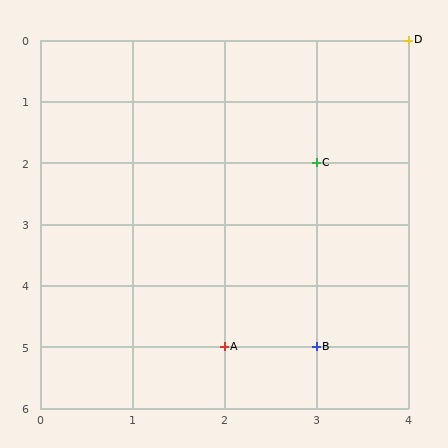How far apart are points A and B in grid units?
Points A and B are 1 column apart.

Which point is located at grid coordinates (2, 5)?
Point A is at (2, 5).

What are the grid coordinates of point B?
Point B is at grid coordinates (3, 5).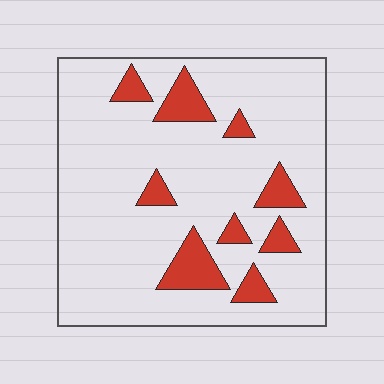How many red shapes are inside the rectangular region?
9.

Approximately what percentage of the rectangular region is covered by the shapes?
Approximately 15%.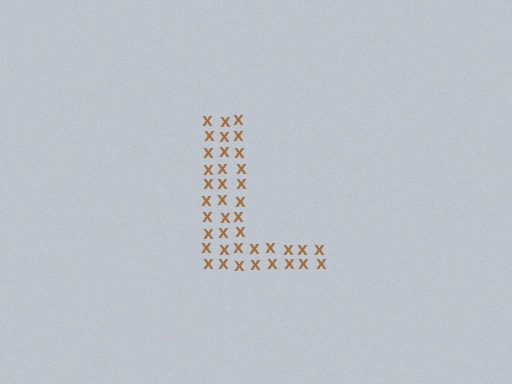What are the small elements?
The small elements are letter X's.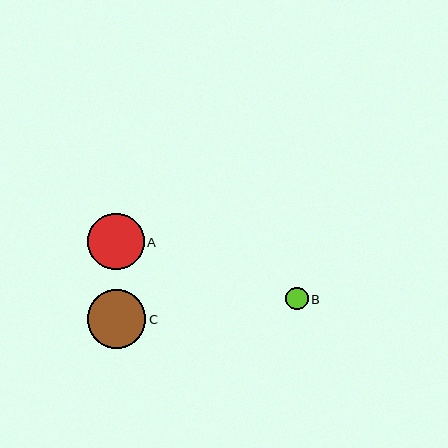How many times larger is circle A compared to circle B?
Circle A is approximately 2.5 times the size of circle B.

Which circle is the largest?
Circle C is the largest with a size of approximately 59 pixels.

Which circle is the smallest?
Circle B is the smallest with a size of approximately 22 pixels.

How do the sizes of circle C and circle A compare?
Circle C and circle A are approximately the same size.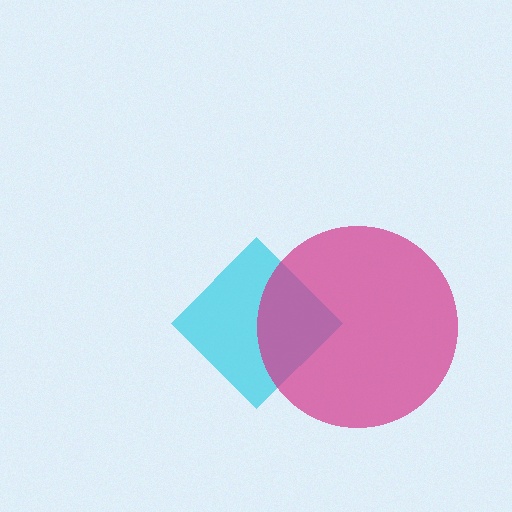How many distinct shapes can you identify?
There are 2 distinct shapes: a cyan diamond, a magenta circle.